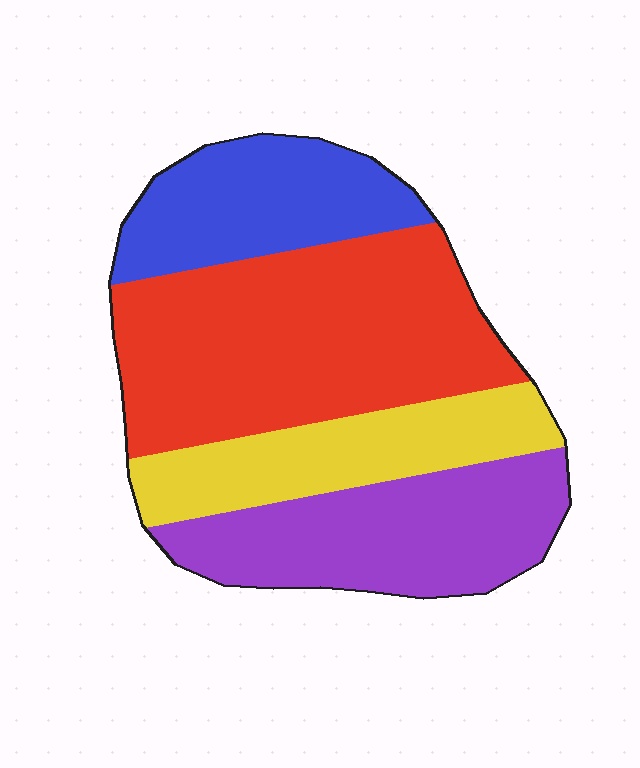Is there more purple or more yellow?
Purple.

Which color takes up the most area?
Red, at roughly 40%.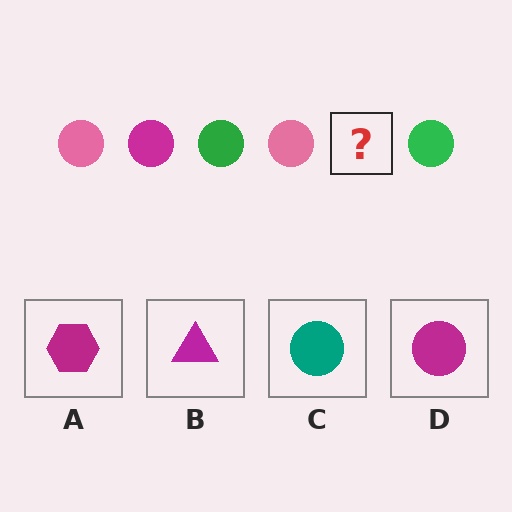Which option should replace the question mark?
Option D.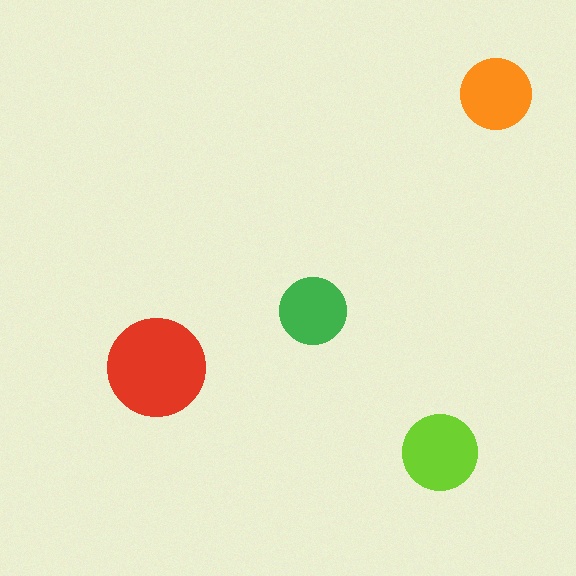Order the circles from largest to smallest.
the red one, the lime one, the orange one, the green one.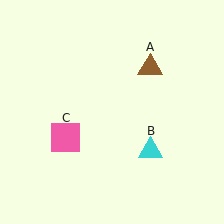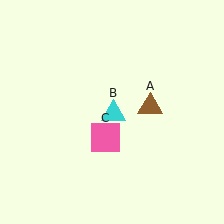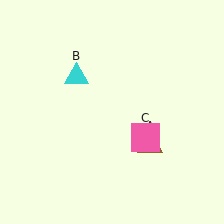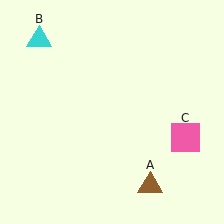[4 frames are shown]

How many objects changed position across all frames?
3 objects changed position: brown triangle (object A), cyan triangle (object B), pink square (object C).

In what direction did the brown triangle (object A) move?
The brown triangle (object A) moved down.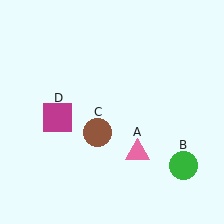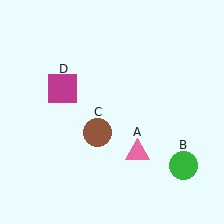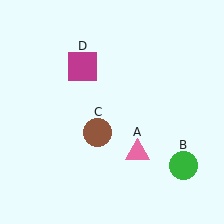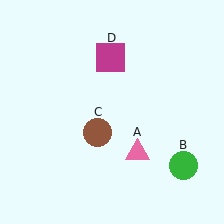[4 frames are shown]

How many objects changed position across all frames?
1 object changed position: magenta square (object D).